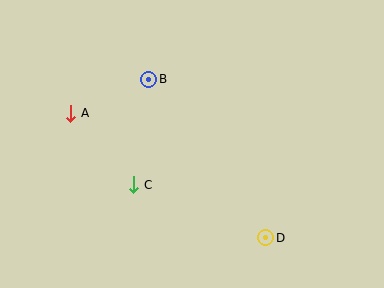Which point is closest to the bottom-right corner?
Point D is closest to the bottom-right corner.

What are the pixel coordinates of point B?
Point B is at (149, 79).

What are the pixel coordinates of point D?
Point D is at (266, 238).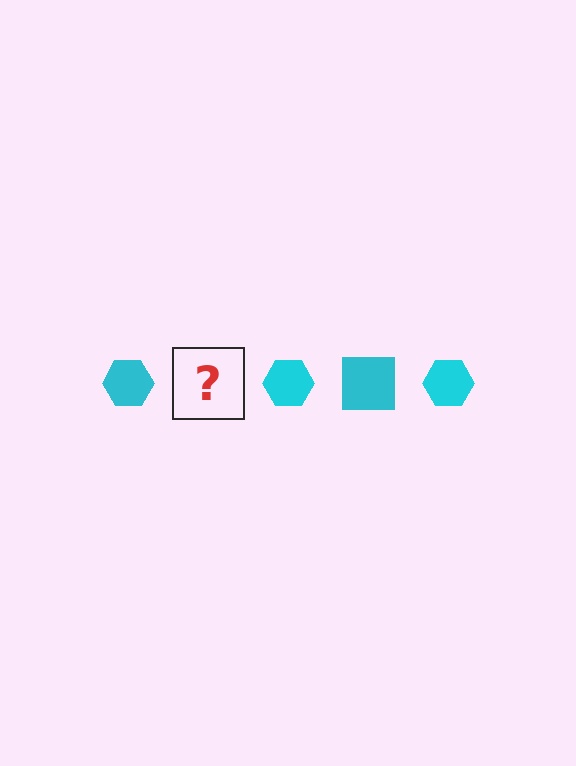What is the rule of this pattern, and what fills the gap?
The rule is that the pattern cycles through hexagon, square shapes in cyan. The gap should be filled with a cyan square.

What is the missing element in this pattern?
The missing element is a cyan square.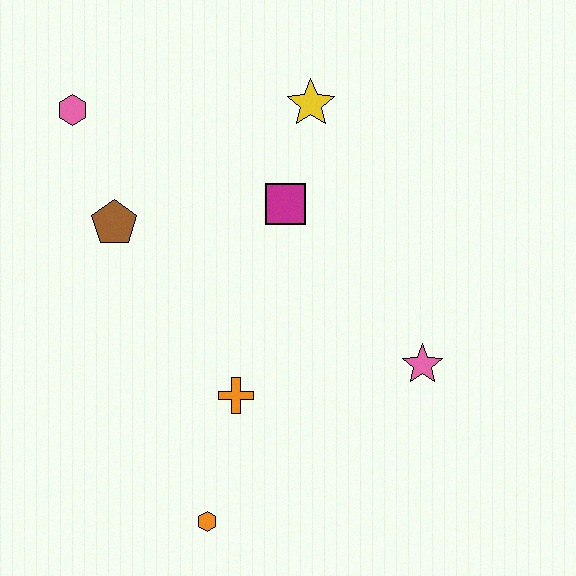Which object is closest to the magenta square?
The yellow star is closest to the magenta square.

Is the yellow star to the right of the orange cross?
Yes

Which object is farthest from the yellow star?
The orange hexagon is farthest from the yellow star.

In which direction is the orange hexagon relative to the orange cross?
The orange hexagon is below the orange cross.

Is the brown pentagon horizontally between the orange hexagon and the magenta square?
No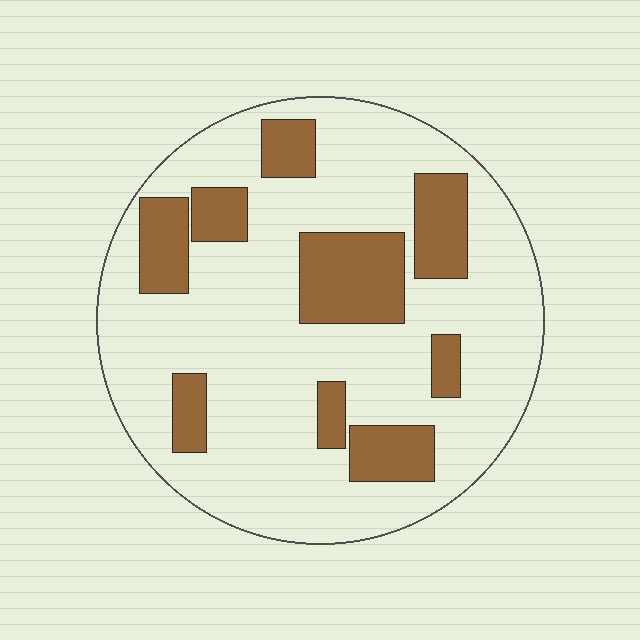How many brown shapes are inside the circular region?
9.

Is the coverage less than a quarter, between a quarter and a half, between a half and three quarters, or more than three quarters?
Less than a quarter.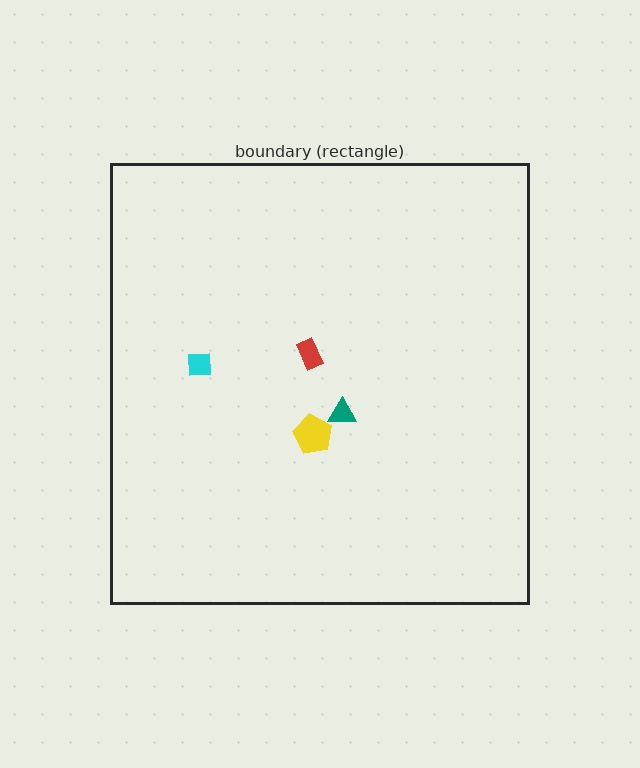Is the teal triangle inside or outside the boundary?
Inside.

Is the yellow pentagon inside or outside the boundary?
Inside.